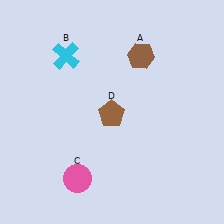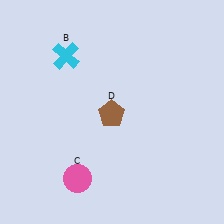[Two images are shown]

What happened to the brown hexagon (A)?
The brown hexagon (A) was removed in Image 2. It was in the top-right area of Image 1.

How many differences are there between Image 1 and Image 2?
There is 1 difference between the two images.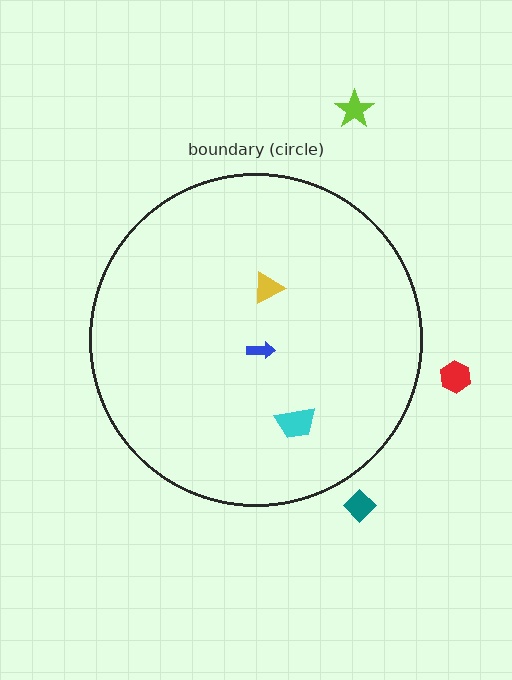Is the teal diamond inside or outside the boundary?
Outside.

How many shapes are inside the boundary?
3 inside, 3 outside.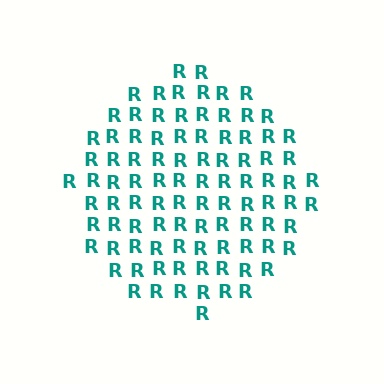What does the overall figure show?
The overall figure shows a circle.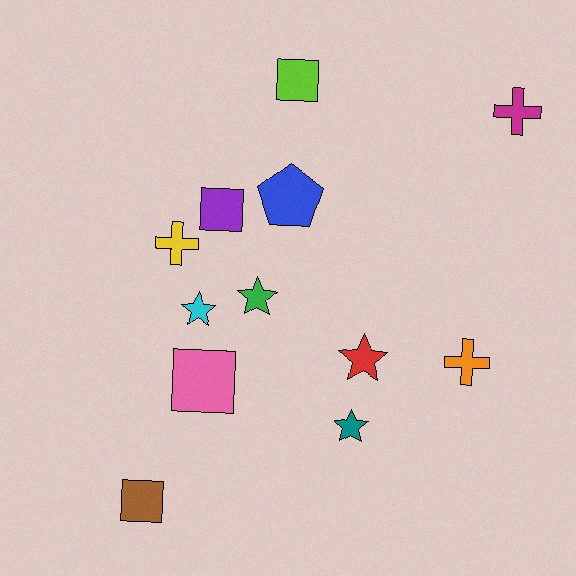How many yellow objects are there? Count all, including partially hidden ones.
There is 1 yellow object.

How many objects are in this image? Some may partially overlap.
There are 12 objects.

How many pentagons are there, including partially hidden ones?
There is 1 pentagon.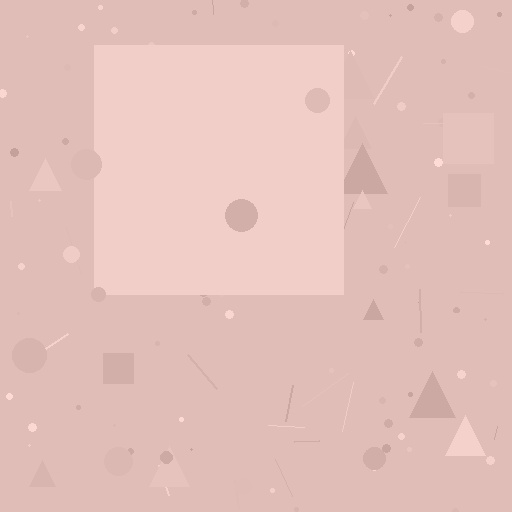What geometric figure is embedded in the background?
A square is embedded in the background.